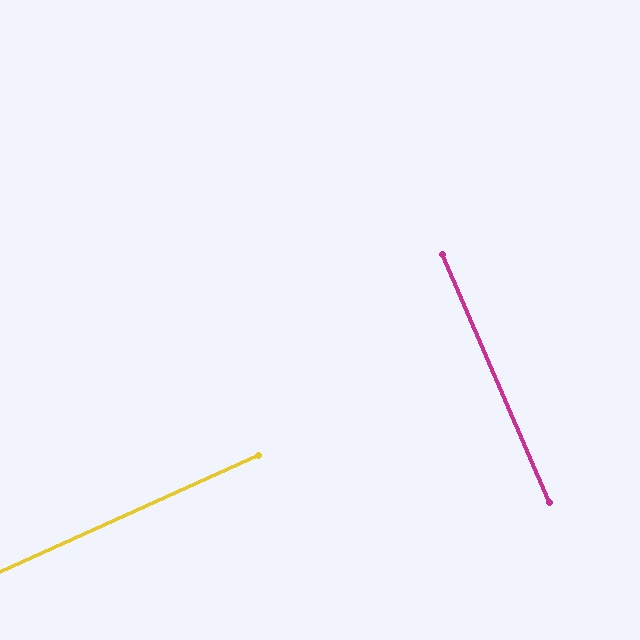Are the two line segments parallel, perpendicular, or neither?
Perpendicular — they meet at approximately 89°.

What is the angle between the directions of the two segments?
Approximately 89 degrees.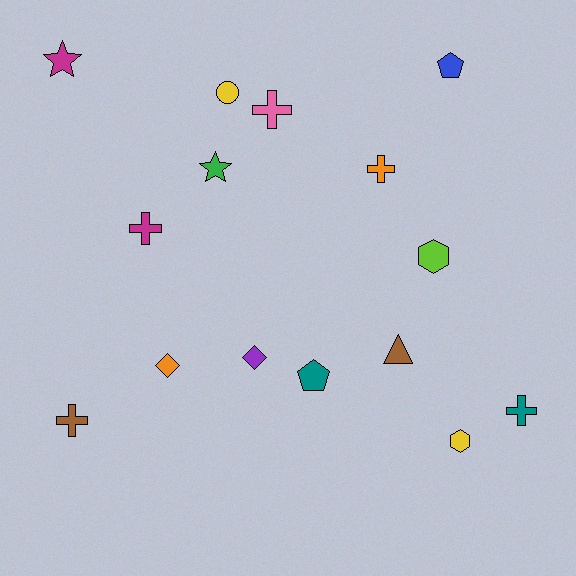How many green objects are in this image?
There is 1 green object.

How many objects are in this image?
There are 15 objects.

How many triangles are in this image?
There is 1 triangle.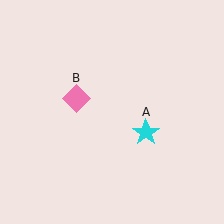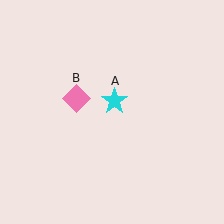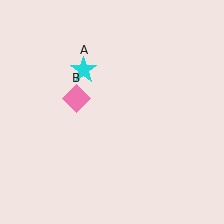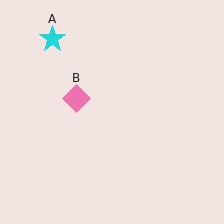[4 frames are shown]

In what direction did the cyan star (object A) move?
The cyan star (object A) moved up and to the left.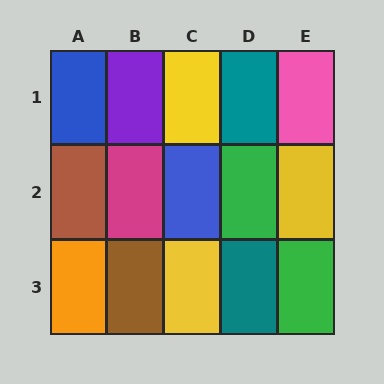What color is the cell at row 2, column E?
Yellow.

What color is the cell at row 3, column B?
Brown.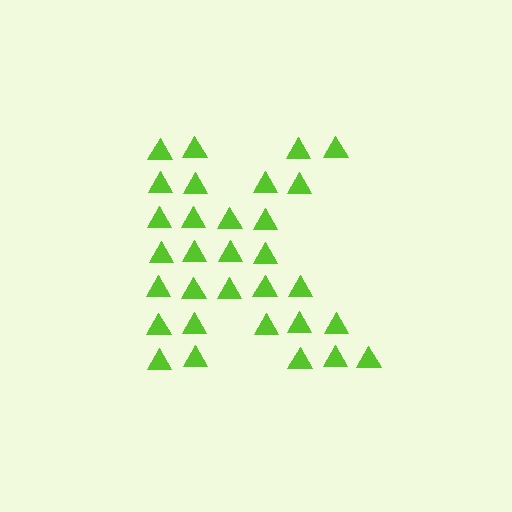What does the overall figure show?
The overall figure shows the letter K.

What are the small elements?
The small elements are triangles.